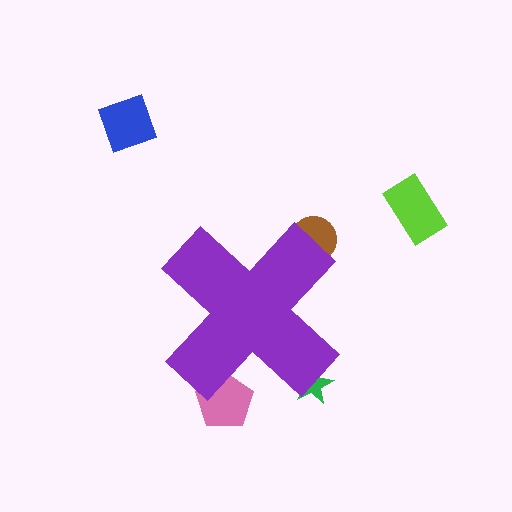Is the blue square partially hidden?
No, the blue square is fully visible.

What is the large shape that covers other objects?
A purple cross.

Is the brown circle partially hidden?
Yes, the brown circle is partially hidden behind the purple cross.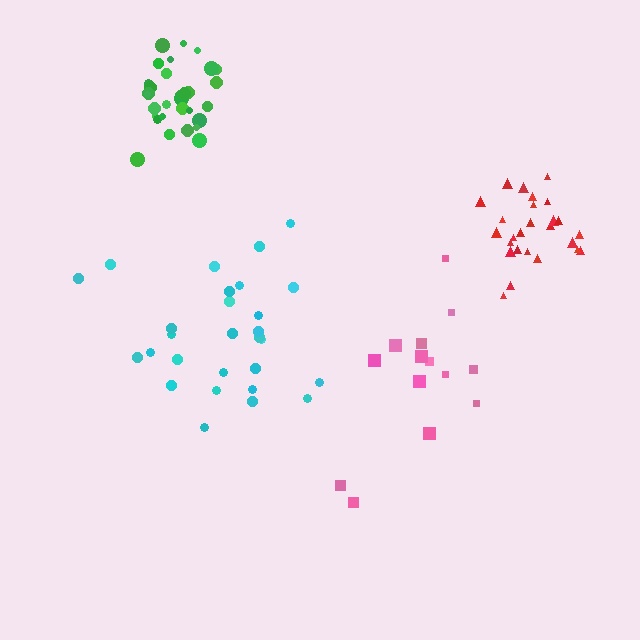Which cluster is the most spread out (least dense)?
Pink.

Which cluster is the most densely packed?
Green.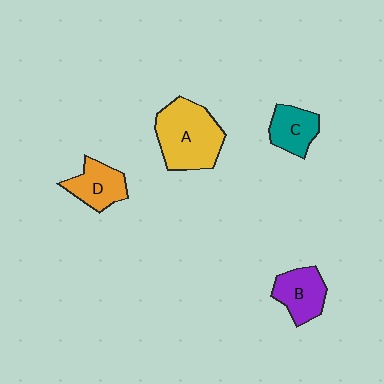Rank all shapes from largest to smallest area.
From largest to smallest: A (yellow), B (purple), D (orange), C (teal).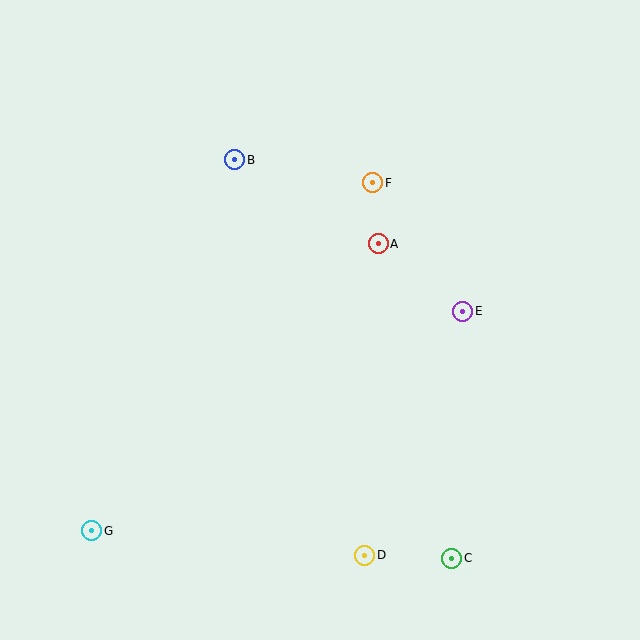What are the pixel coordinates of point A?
Point A is at (378, 244).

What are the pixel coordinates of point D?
Point D is at (365, 555).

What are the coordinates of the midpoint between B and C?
The midpoint between B and C is at (343, 359).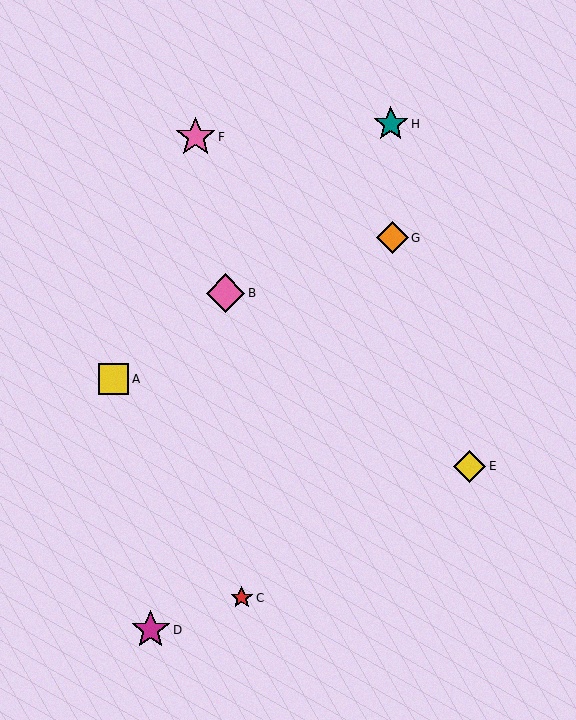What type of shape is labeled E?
Shape E is a yellow diamond.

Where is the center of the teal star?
The center of the teal star is at (391, 124).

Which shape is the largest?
The pink star (labeled F) is the largest.